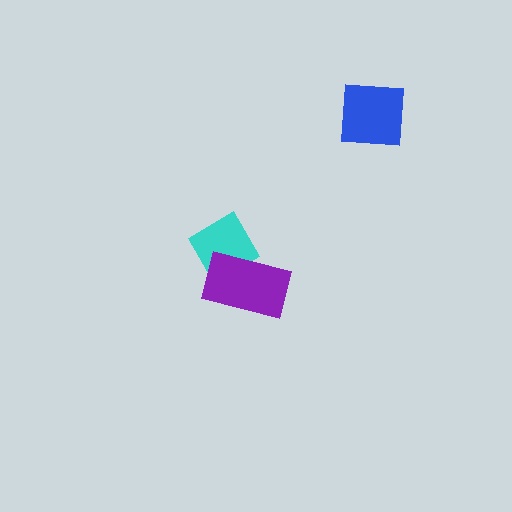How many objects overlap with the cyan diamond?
1 object overlaps with the cyan diamond.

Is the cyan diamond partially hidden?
Yes, it is partially covered by another shape.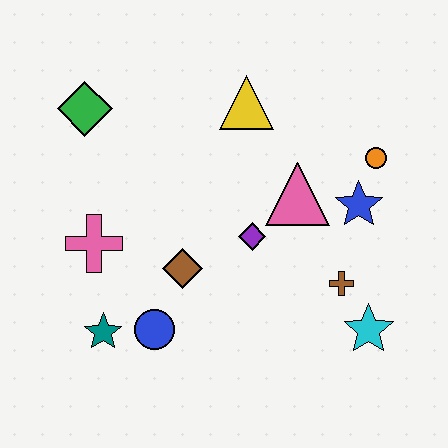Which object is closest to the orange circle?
The blue star is closest to the orange circle.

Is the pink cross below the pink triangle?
Yes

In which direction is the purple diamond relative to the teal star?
The purple diamond is to the right of the teal star.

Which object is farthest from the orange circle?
The teal star is farthest from the orange circle.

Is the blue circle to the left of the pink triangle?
Yes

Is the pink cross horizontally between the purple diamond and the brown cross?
No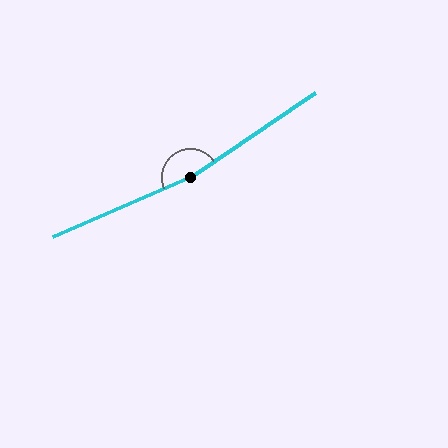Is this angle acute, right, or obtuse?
It is obtuse.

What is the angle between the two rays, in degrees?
Approximately 169 degrees.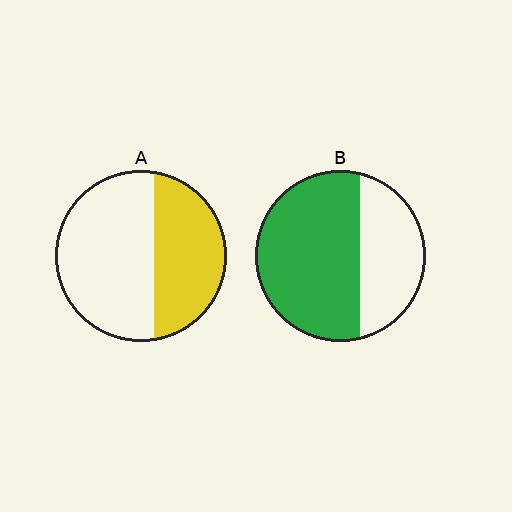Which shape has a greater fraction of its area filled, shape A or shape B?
Shape B.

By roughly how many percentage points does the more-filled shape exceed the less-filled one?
By roughly 25 percentage points (B over A).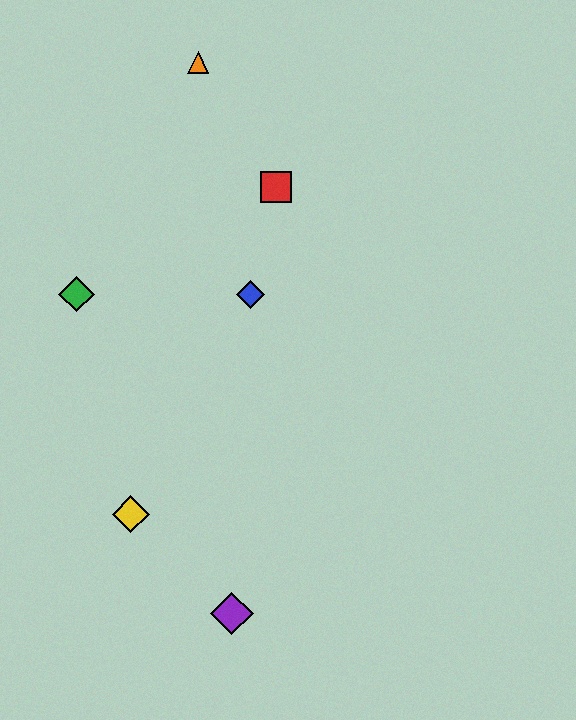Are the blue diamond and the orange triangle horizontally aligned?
No, the blue diamond is at y≈294 and the orange triangle is at y≈63.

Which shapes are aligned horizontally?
The blue diamond, the green diamond are aligned horizontally.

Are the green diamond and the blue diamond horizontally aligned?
Yes, both are at y≈294.